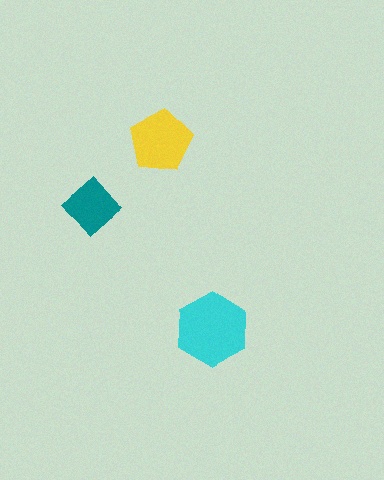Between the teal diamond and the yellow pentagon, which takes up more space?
The yellow pentagon.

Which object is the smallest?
The teal diamond.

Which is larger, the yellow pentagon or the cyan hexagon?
The cyan hexagon.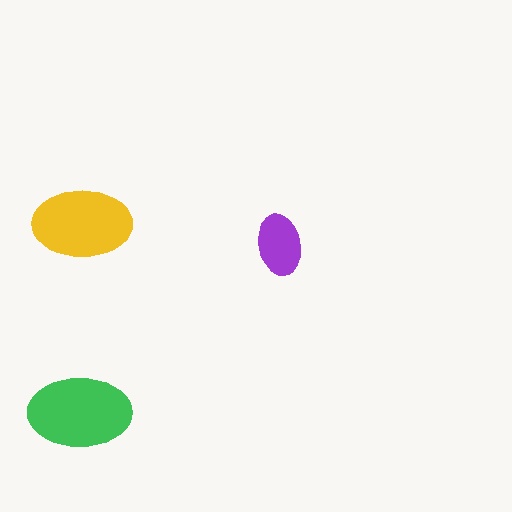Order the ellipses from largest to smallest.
the green one, the yellow one, the purple one.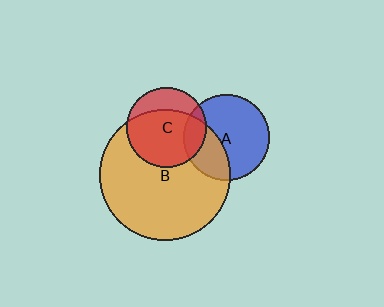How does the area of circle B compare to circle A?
Approximately 2.3 times.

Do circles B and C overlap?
Yes.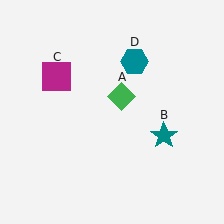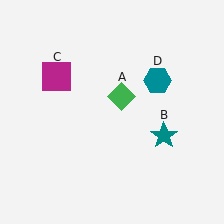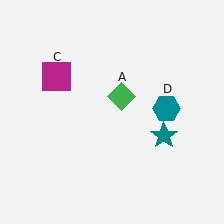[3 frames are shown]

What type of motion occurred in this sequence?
The teal hexagon (object D) rotated clockwise around the center of the scene.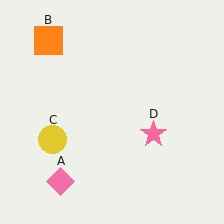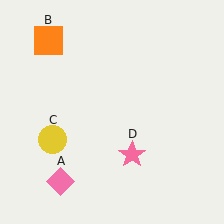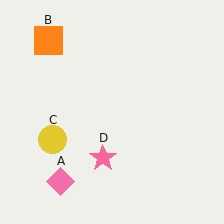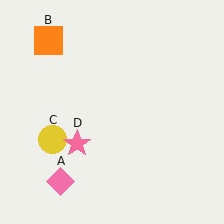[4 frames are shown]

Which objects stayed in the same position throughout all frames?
Pink diamond (object A) and orange square (object B) and yellow circle (object C) remained stationary.